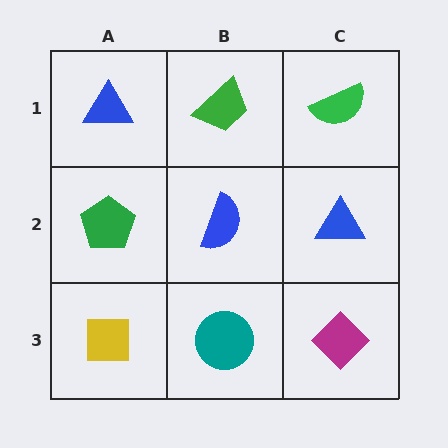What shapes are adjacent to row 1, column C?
A blue triangle (row 2, column C), a green trapezoid (row 1, column B).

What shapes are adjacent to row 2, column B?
A green trapezoid (row 1, column B), a teal circle (row 3, column B), a green pentagon (row 2, column A), a blue triangle (row 2, column C).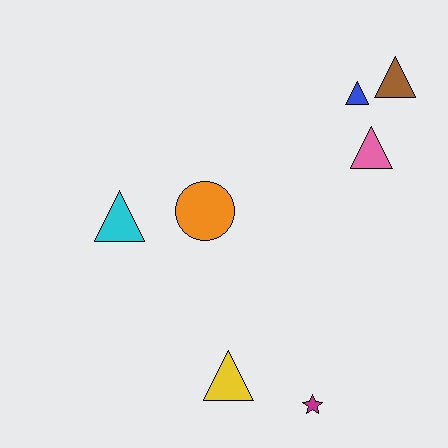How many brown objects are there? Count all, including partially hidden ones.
There is 1 brown object.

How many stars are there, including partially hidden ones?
There is 1 star.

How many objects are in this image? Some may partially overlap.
There are 7 objects.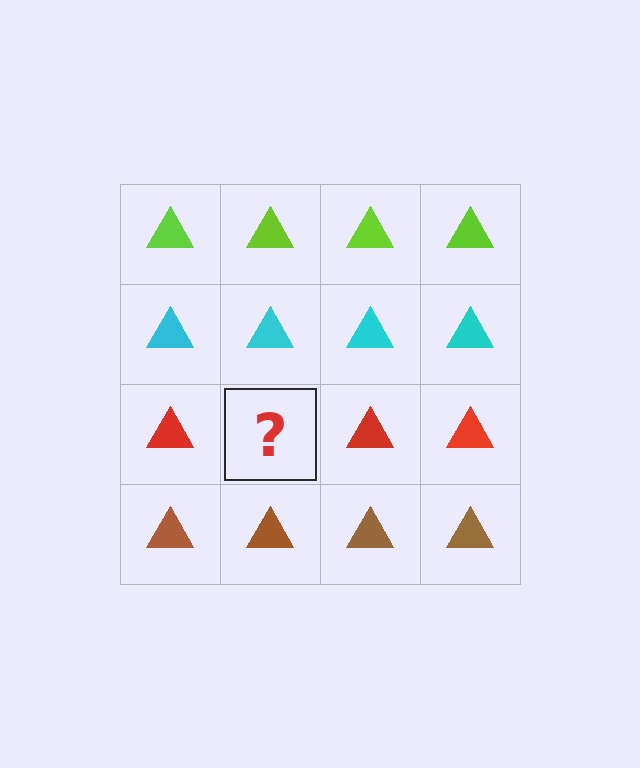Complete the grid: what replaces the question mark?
The question mark should be replaced with a red triangle.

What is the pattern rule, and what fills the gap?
The rule is that each row has a consistent color. The gap should be filled with a red triangle.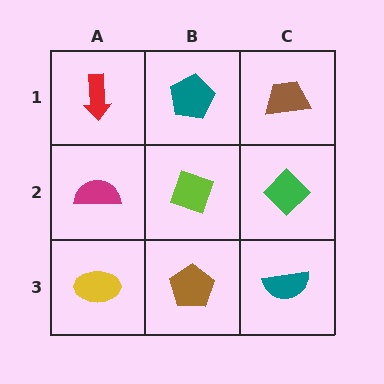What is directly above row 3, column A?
A magenta semicircle.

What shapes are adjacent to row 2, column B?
A teal pentagon (row 1, column B), a brown pentagon (row 3, column B), a magenta semicircle (row 2, column A), a green diamond (row 2, column C).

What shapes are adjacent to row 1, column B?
A lime diamond (row 2, column B), a red arrow (row 1, column A), a brown trapezoid (row 1, column C).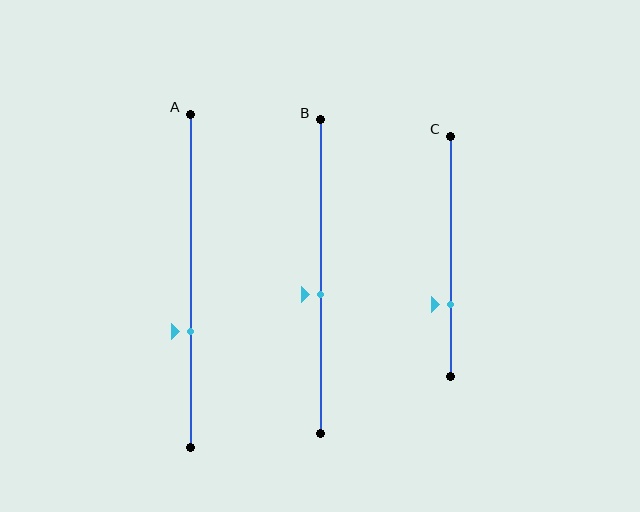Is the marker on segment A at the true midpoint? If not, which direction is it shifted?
No, the marker on segment A is shifted downward by about 15% of the segment length.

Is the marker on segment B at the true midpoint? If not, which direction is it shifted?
No, the marker on segment B is shifted downward by about 6% of the segment length.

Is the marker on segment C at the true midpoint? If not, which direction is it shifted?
No, the marker on segment C is shifted downward by about 20% of the segment length.